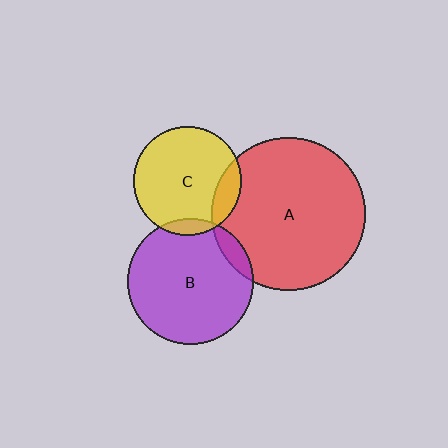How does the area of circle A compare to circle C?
Approximately 2.0 times.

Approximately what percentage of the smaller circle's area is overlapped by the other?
Approximately 5%.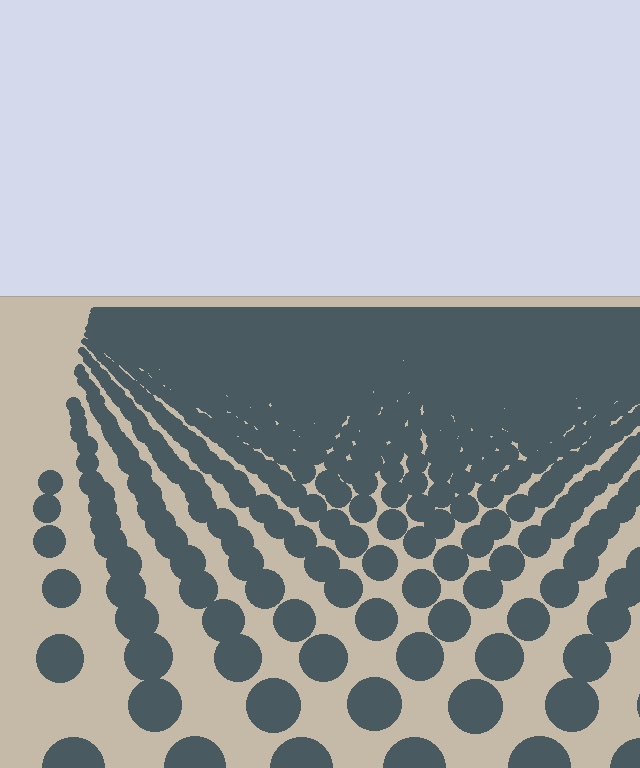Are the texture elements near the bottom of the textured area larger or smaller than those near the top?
Larger. Near the bottom, elements are closer to the viewer and appear at a bigger on-screen size.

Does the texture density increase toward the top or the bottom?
Density increases toward the top.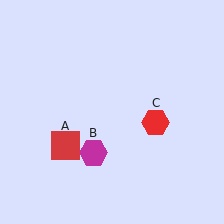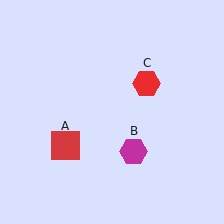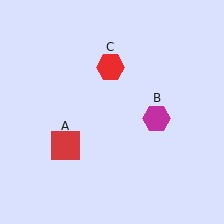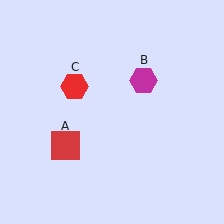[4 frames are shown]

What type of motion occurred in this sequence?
The magenta hexagon (object B), red hexagon (object C) rotated counterclockwise around the center of the scene.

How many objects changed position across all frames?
2 objects changed position: magenta hexagon (object B), red hexagon (object C).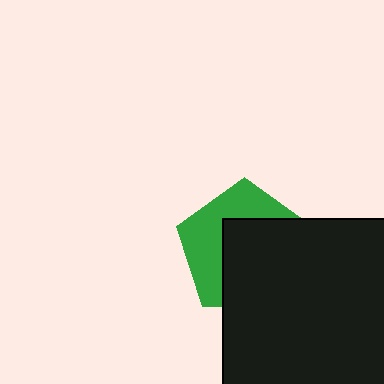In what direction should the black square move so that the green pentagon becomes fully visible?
The black square should move toward the lower-right. That is the shortest direction to clear the overlap and leave the green pentagon fully visible.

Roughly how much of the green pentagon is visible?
A small part of it is visible (roughly 42%).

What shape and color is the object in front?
The object in front is a black square.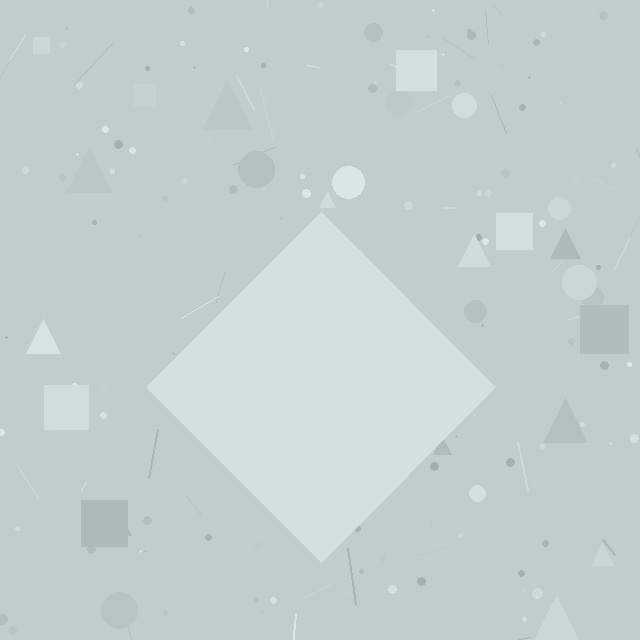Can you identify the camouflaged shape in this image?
The camouflaged shape is a diamond.